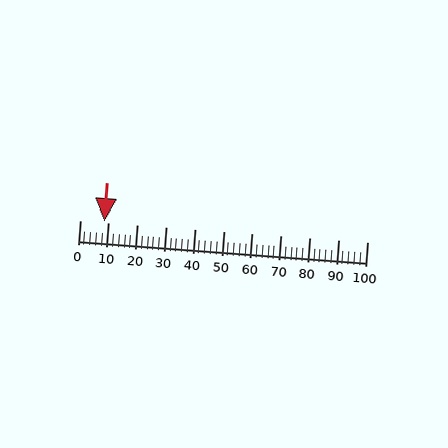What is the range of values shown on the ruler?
The ruler shows values from 0 to 100.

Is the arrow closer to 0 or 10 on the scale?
The arrow is closer to 10.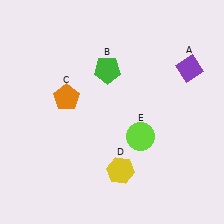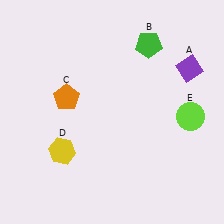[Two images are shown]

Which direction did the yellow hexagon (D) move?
The yellow hexagon (D) moved left.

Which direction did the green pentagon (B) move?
The green pentagon (B) moved right.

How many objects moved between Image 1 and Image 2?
3 objects moved between the two images.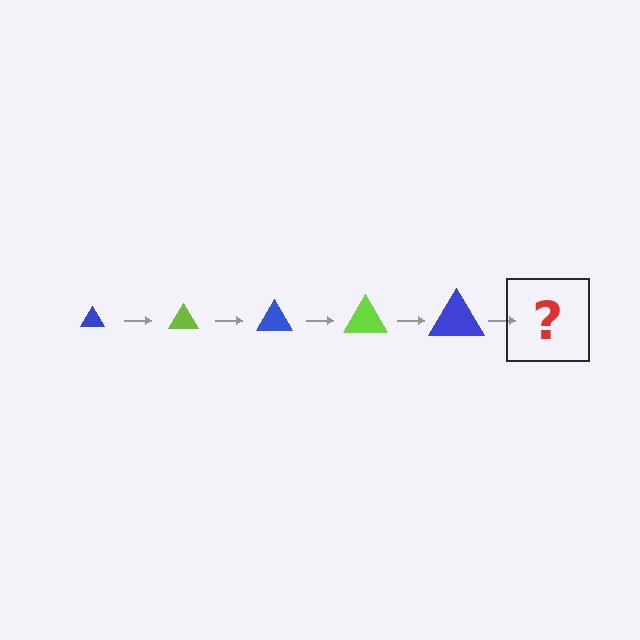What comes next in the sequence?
The next element should be a lime triangle, larger than the previous one.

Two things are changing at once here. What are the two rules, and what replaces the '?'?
The two rules are that the triangle grows larger each step and the color cycles through blue and lime. The '?' should be a lime triangle, larger than the previous one.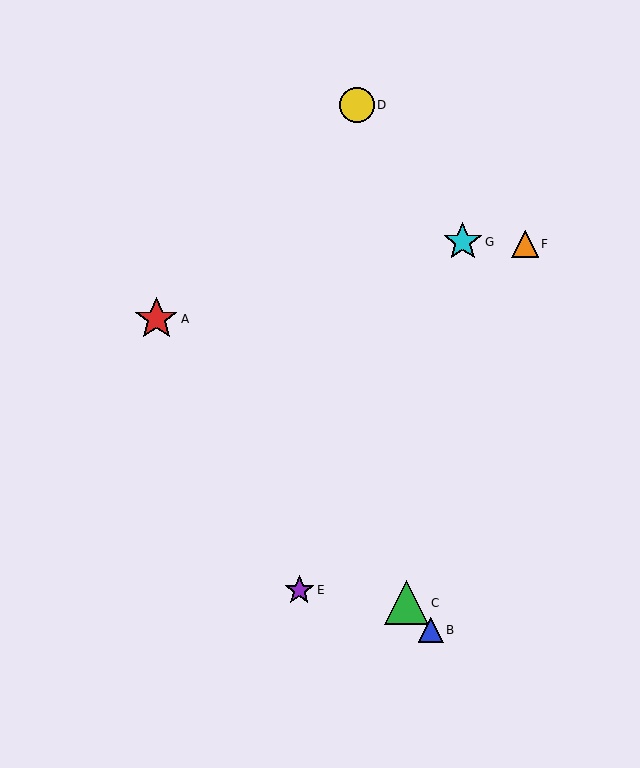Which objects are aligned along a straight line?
Objects A, B, C are aligned along a straight line.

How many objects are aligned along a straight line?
3 objects (A, B, C) are aligned along a straight line.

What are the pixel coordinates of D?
Object D is at (357, 105).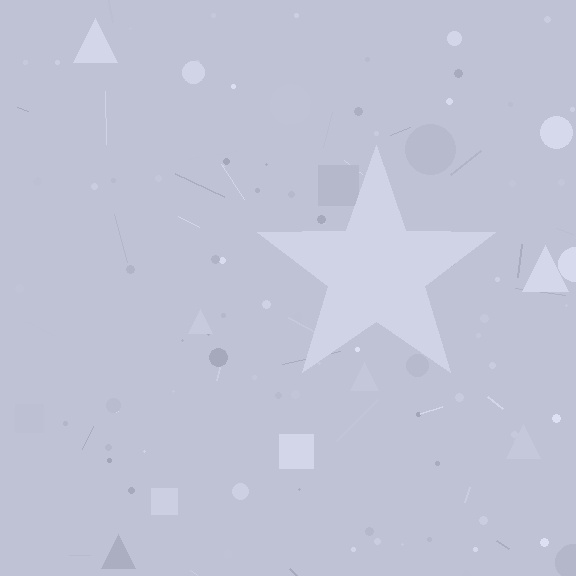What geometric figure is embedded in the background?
A star is embedded in the background.